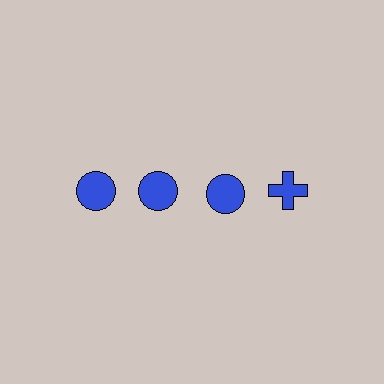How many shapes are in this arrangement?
There are 4 shapes arranged in a grid pattern.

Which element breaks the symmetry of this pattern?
The blue cross in the top row, second from right column breaks the symmetry. All other shapes are blue circles.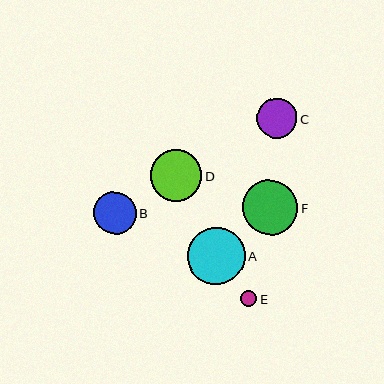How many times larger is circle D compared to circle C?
Circle D is approximately 1.3 times the size of circle C.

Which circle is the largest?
Circle A is the largest with a size of approximately 58 pixels.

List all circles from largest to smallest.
From largest to smallest: A, F, D, B, C, E.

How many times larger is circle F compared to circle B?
Circle F is approximately 1.3 times the size of circle B.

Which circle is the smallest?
Circle E is the smallest with a size of approximately 16 pixels.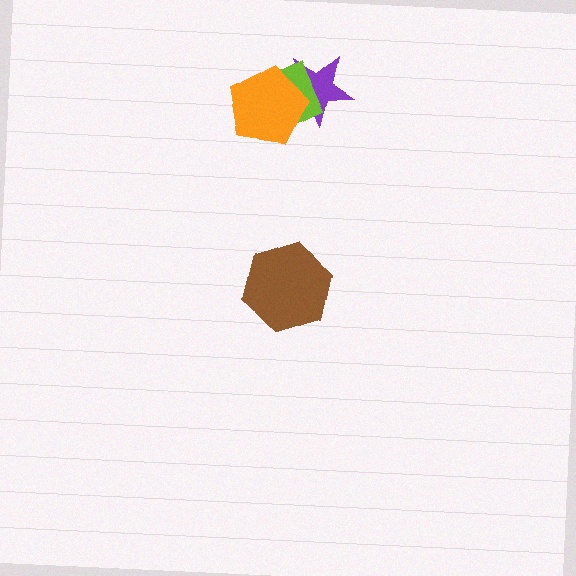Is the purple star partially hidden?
Yes, it is partially covered by another shape.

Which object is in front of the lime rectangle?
The orange pentagon is in front of the lime rectangle.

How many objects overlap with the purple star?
2 objects overlap with the purple star.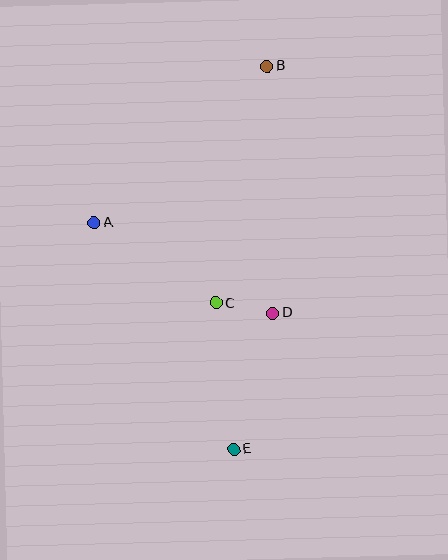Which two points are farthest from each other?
Points B and E are farthest from each other.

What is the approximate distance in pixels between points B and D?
The distance between B and D is approximately 247 pixels.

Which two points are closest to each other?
Points C and D are closest to each other.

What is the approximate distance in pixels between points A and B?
The distance between A and B is approximately 233 pixels.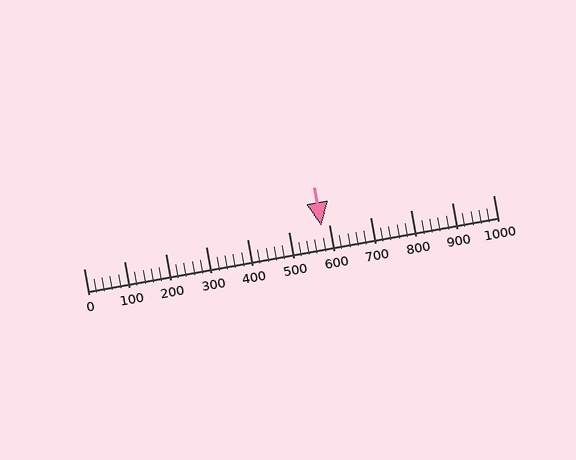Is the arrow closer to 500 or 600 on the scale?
The arrow is closer to 600.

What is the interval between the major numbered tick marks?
The major tick marks are spaced 100 units apart.